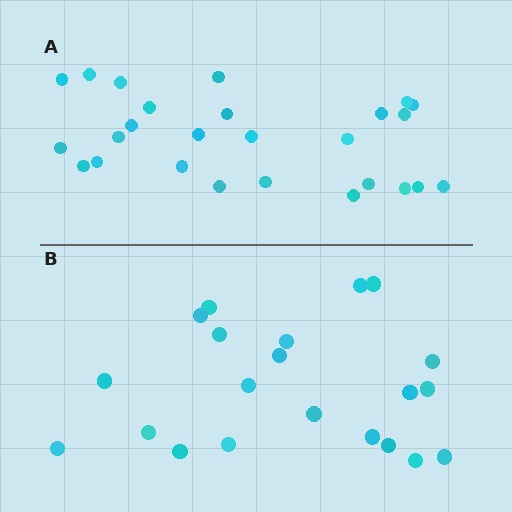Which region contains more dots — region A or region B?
Region A (the top region) has more dots.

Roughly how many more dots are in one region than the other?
Region A has about 5 more dots than region B.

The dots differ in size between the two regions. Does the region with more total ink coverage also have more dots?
No. Region B has more total ink coverage because its dots are larger, but region A actually contains more individual dots. Total area can be misleading — the number of items is what matters here.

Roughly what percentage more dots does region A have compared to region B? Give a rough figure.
About 25% more.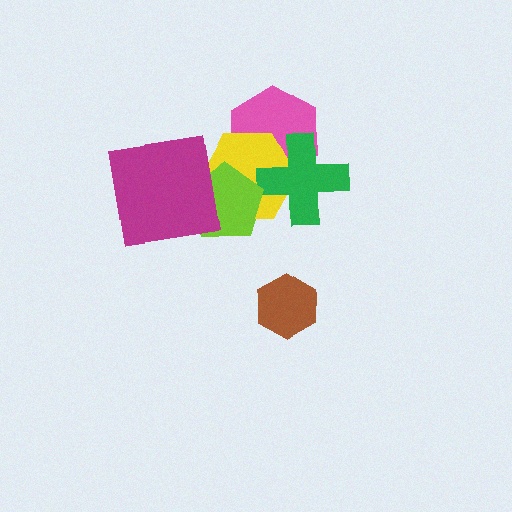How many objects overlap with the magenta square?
2 objects overlap with the magenta square.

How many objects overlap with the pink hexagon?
2 objects overlap with the pink hexagon.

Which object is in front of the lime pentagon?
The magenta square is in front of the lime pentagon.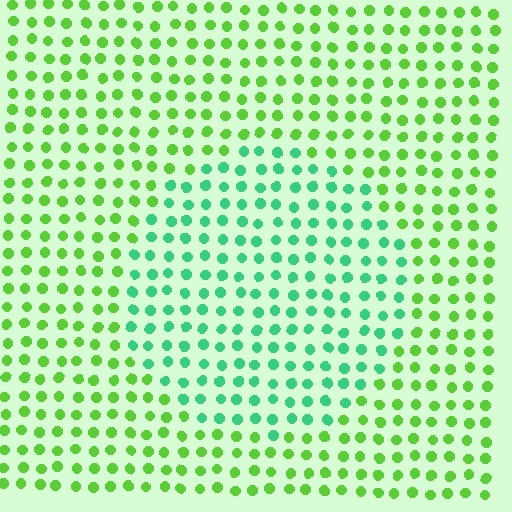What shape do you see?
I see a circle.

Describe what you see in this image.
The image is filled with small lime elements in a uniform arrangement. A circle-shaped region is visible where the elements are tinted to a slightly different hue, forming a subtle color boundary.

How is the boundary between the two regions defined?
The boundary is defined purely by a slight shift in hue (about 43 degrees). Spacing, size, and orientation are identical on both sides.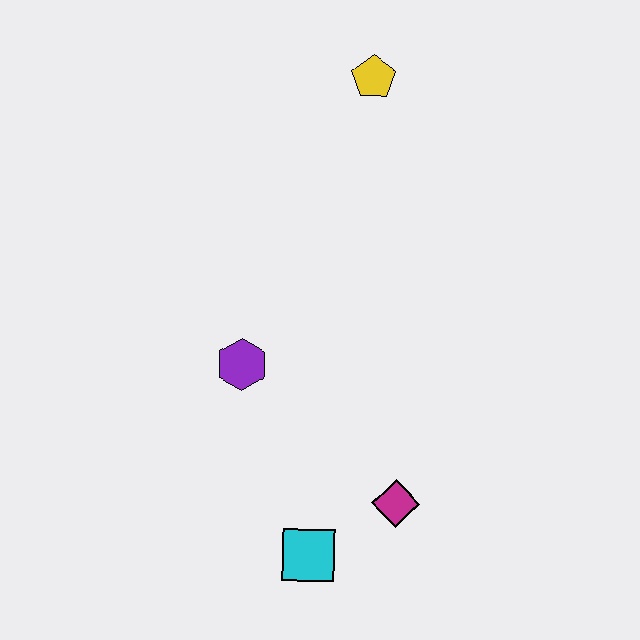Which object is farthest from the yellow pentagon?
The cyan square is farthest from the yellow pentagon.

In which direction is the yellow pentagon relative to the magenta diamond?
The yellow pentagon is above the magenta diamond.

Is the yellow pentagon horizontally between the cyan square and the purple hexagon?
No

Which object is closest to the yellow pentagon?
The purple hexagon is closest to the yellow pentagon.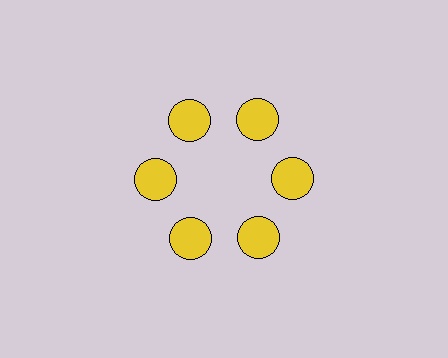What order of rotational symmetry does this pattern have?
This pattern has 6-fold rotational symmetry.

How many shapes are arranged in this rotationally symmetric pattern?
There are 6 shapes, arranged in 6 groups of 1.